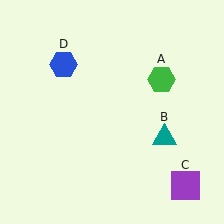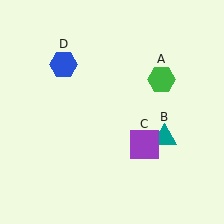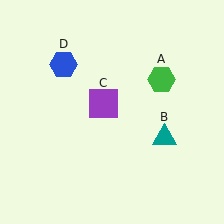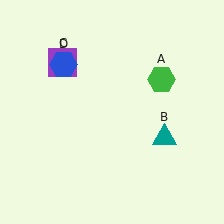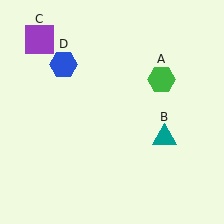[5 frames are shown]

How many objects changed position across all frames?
1 object changed position: purple square (object C).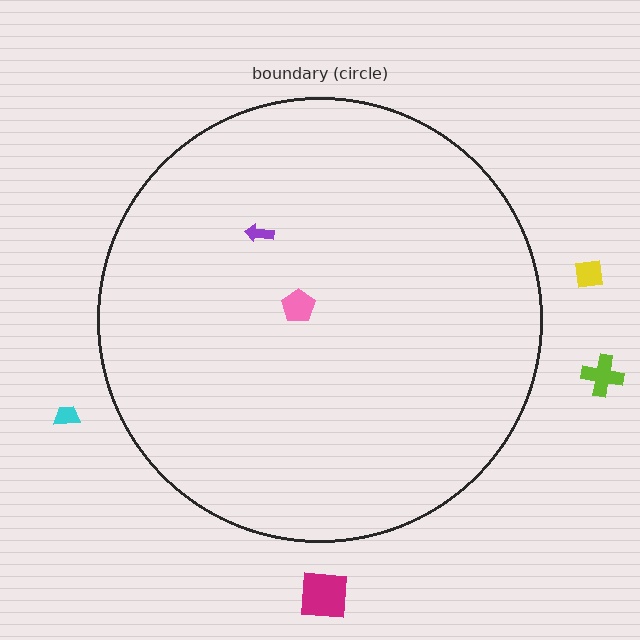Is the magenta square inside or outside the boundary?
Outside.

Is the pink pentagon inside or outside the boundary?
Inside.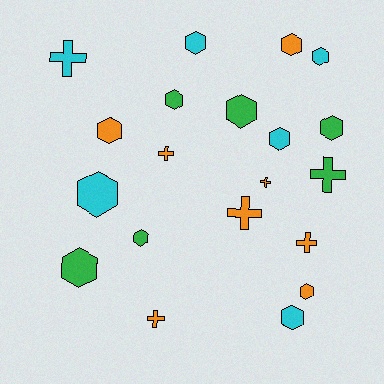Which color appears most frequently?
Orange, with 8 objects.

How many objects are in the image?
There are 20 objects.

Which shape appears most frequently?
Hexagon, with 13 objects.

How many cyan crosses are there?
There is 1 cyan cross.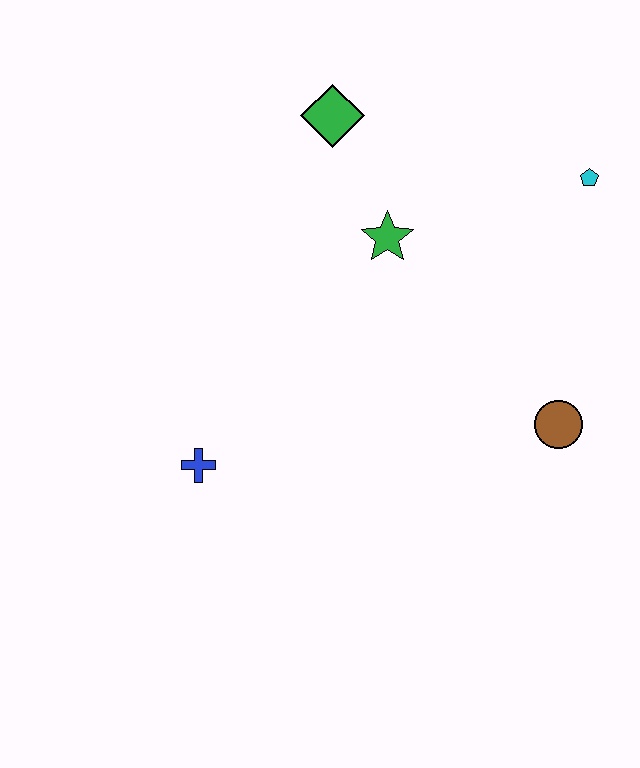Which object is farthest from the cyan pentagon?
The blue cross is farthest from the cyan pentagon.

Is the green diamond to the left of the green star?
Yes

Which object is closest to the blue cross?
The green star is closest to the blue cross.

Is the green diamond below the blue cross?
No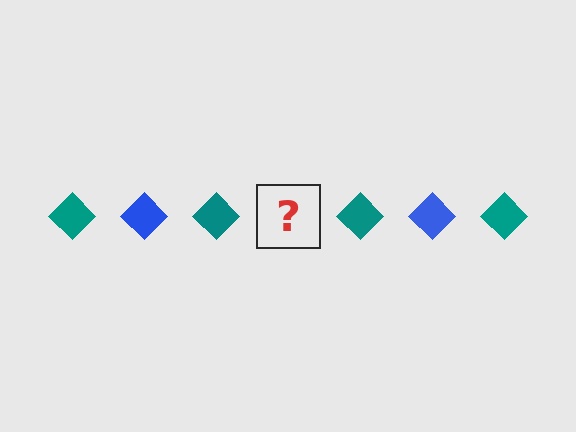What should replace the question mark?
The question mark should be replaced with a blue diamond.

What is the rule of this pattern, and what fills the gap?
The rule is that the pattern cycles through teal, blue diamonds. The gap should be filled with a blue diamond.